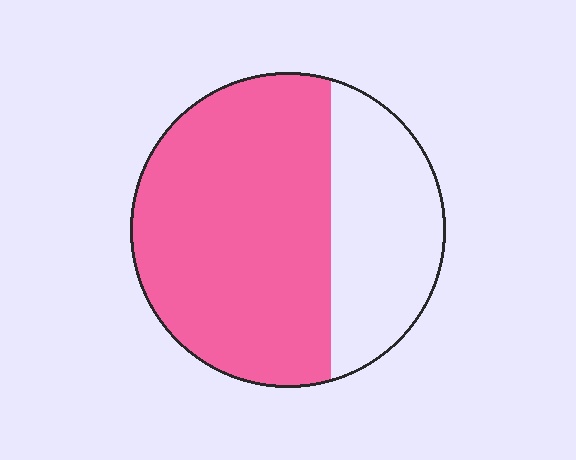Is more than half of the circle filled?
Yes.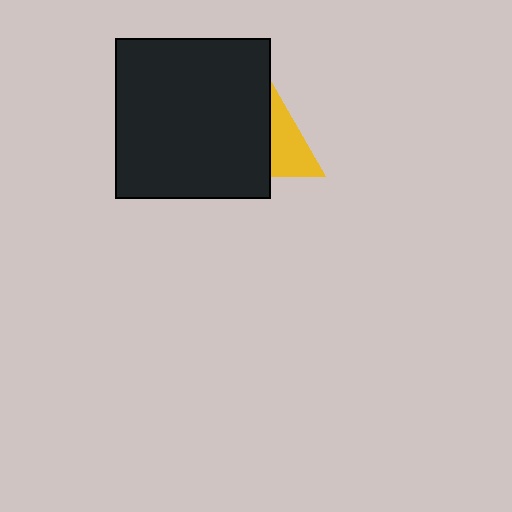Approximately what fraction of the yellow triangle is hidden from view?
Roughly 65% of the yellow triangle is hidden behind the black rectangle.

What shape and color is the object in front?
The object in front is a black rectangle.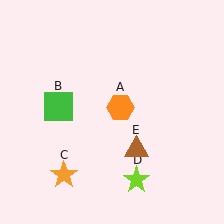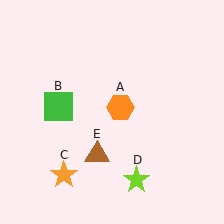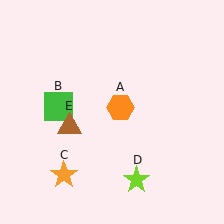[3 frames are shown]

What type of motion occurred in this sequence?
The brown triangle (object E) rotated clockwise around the center of the scene.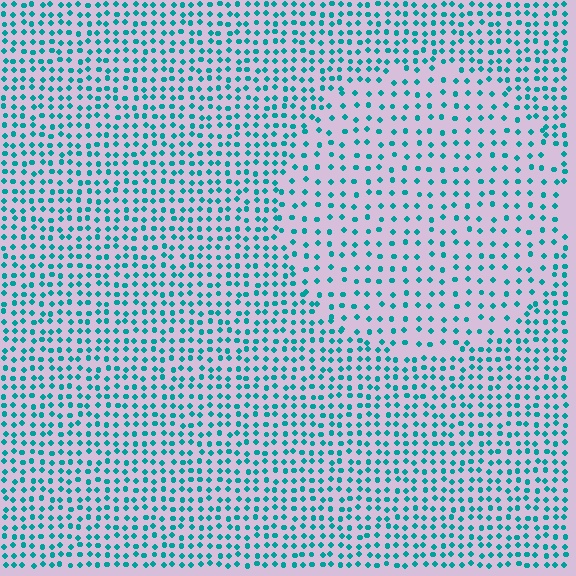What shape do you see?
I see a circle.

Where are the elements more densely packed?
The elements are more densely packed outside the circle boundary.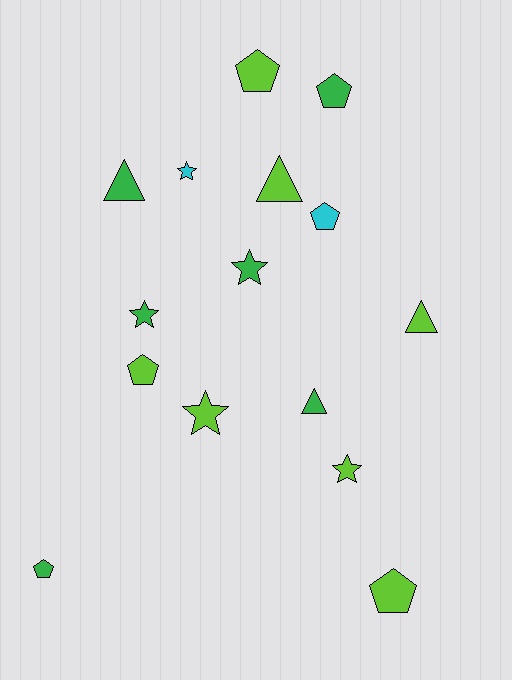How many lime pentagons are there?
There are 3 lime pentagons.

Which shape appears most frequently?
Pentagon, with 6 objects.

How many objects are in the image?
There are 15 objects.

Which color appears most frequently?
Lime, with 7 objects.